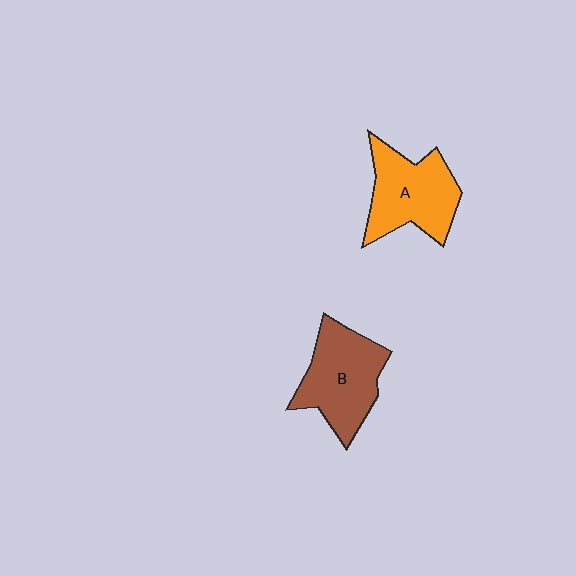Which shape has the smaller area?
Shape A (orange).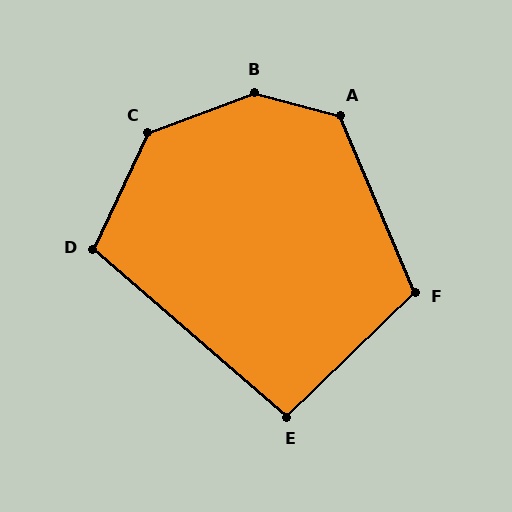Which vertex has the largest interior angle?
B, at approximately 144 degrees.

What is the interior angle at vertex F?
Approximately 111 degrees (obtuse).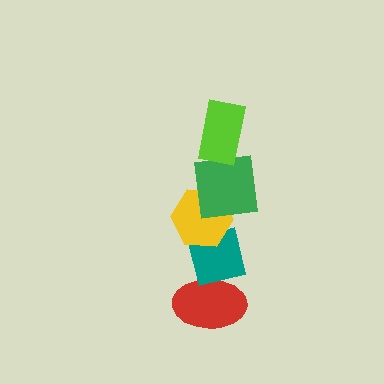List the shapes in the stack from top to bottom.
From top to bottom: the lime rectangle, the green square, the yellow hexagon, the teal square, the red ellipse.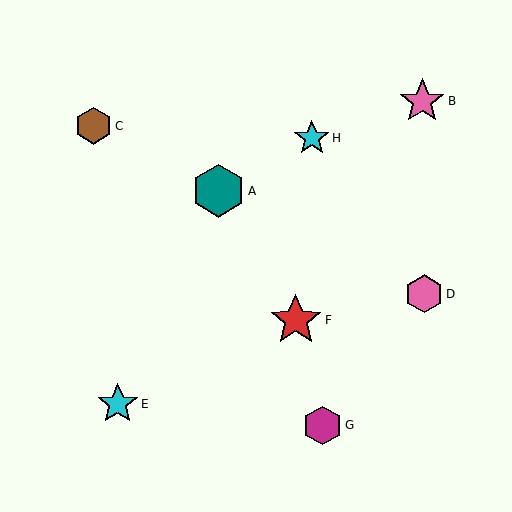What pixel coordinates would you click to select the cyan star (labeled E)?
Click at (118, 404) to select the cyan star E.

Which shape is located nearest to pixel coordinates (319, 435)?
The magenta hexagon (labeled G) at (322, 425) is nearest to that location.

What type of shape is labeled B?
Shape B is a pink star.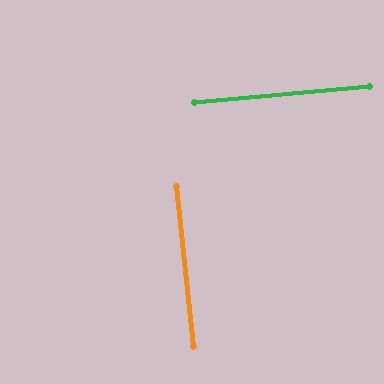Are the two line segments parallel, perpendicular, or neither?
Perpendicular — they meet at approximately 89°.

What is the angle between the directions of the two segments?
Approximately 89 degrees.